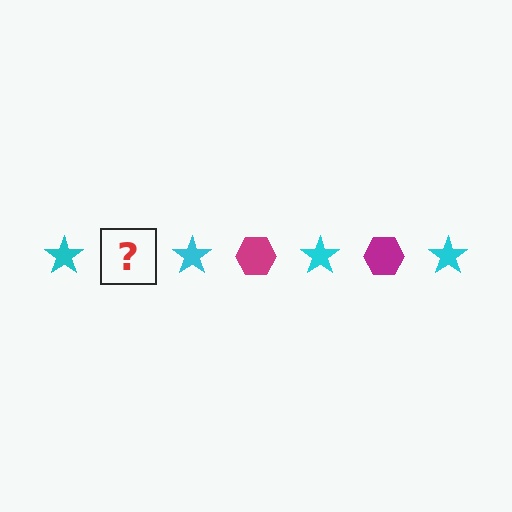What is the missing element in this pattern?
The missing element is a magenta hexagon.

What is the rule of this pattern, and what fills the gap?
The rule is that the pattern alternates between cyan star and magenta hexagon. The gap should be filled with a magenta hexagon.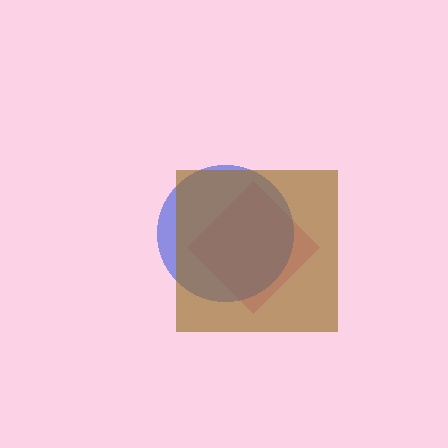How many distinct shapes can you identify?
There are 3 distinct shapes: a pink diamond, a blue circle, a brown square.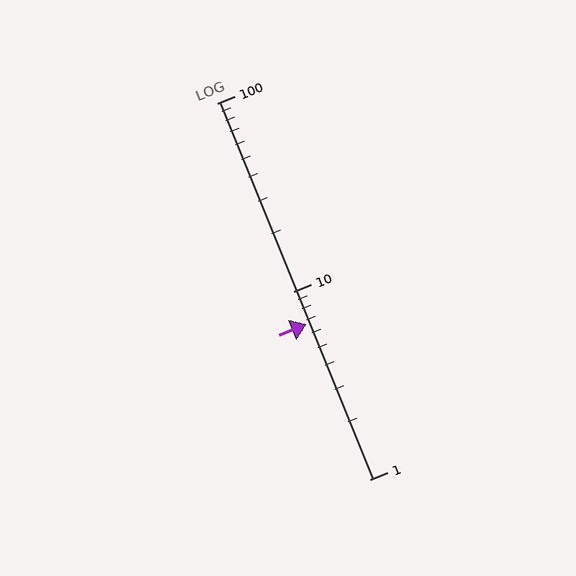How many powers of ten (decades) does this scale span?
The scale spans 2 decades, from 1 to 100.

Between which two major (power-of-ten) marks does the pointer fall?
The pointer is between 1 and 10.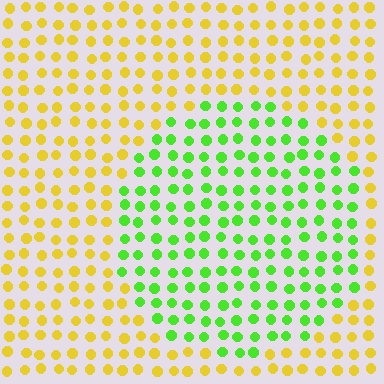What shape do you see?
I see a circle.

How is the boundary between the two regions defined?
The boundary is defined purely by a slight shift in hue (about 59 degrees). Spacing, size, and orientation are identical on both sides.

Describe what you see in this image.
The image is filled with small yellow elements in a uniform arrangement. A circle-shaped region is visible where the elements are tinted to a slightly different hue, forming a subtle color boundary.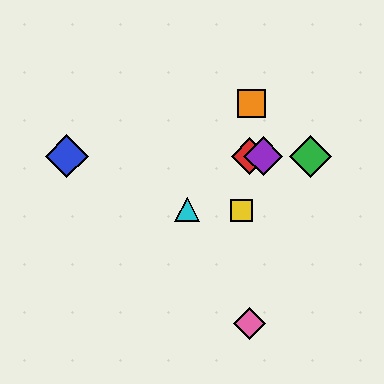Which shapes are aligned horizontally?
The red diamond, the blue diamond, the green diamond, the purple diamond are aligned horizontally.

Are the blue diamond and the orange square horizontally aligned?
No, the blue diamond is at y≈156 and the orange square is at y≈104.